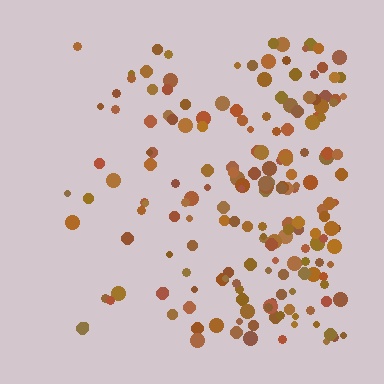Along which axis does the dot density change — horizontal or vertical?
Horizontal.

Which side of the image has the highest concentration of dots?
The right.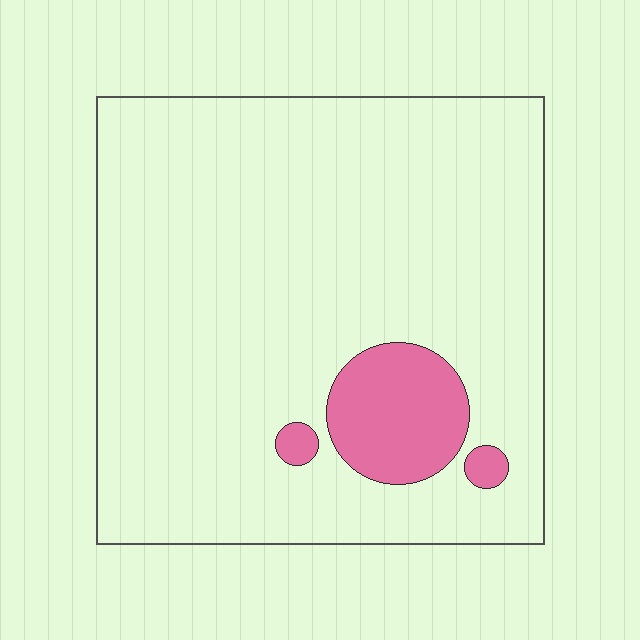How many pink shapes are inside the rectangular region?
3.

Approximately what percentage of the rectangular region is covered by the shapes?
Approximately 10%.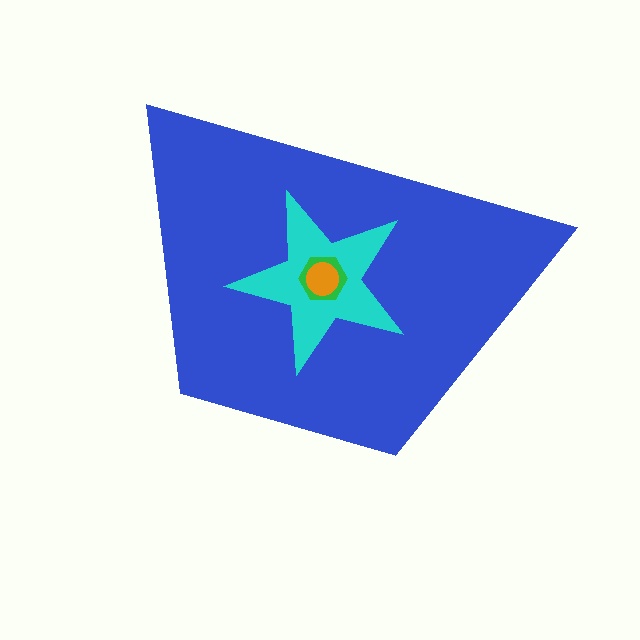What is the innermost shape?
The orange circle.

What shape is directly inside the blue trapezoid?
The cyan star.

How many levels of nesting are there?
4.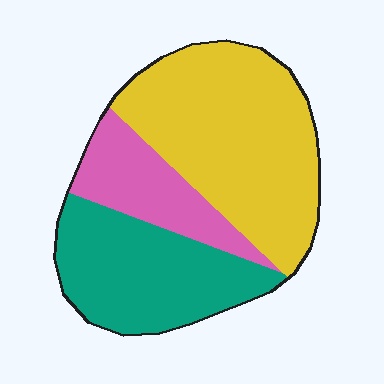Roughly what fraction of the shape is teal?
Teal covers around 30% of the shape.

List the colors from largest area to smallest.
From largest to smallest: yellow, teal, pink.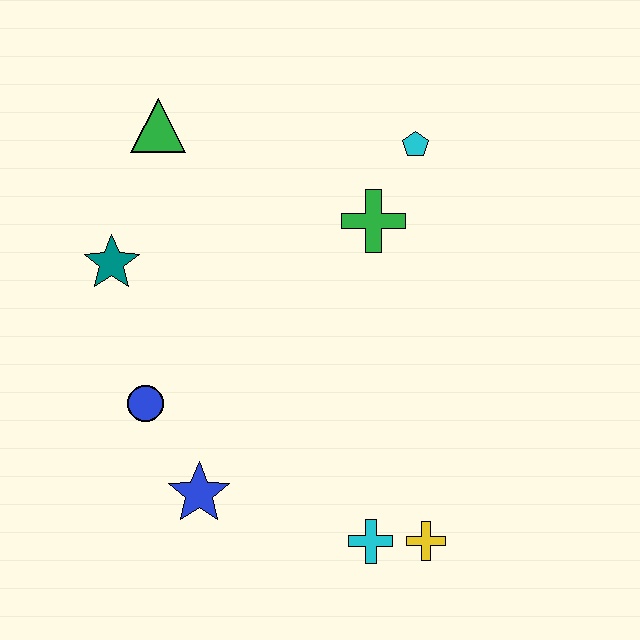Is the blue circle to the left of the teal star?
No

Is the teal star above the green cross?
No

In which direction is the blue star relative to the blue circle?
The blue star is below the blue circle.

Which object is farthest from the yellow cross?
The green triangle is farthest from the yellow cross.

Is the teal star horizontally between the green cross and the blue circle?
No